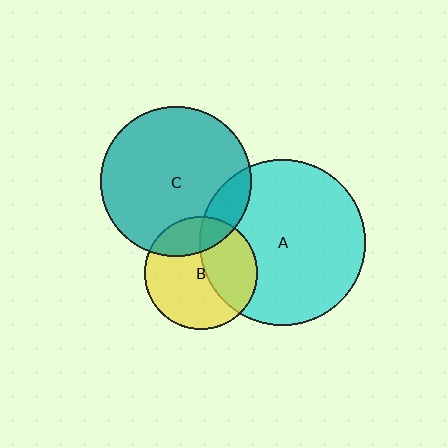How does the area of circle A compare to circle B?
Approximately 2.2 times.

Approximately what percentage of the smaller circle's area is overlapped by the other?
Approximately 40%.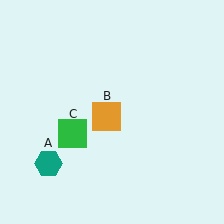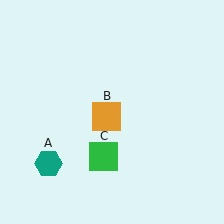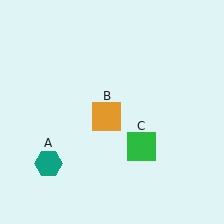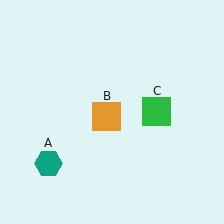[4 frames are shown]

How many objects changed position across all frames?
1 object changed position: green square (object C).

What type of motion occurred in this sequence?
The green square (object C) rotated counterclockwise around the center of the scene.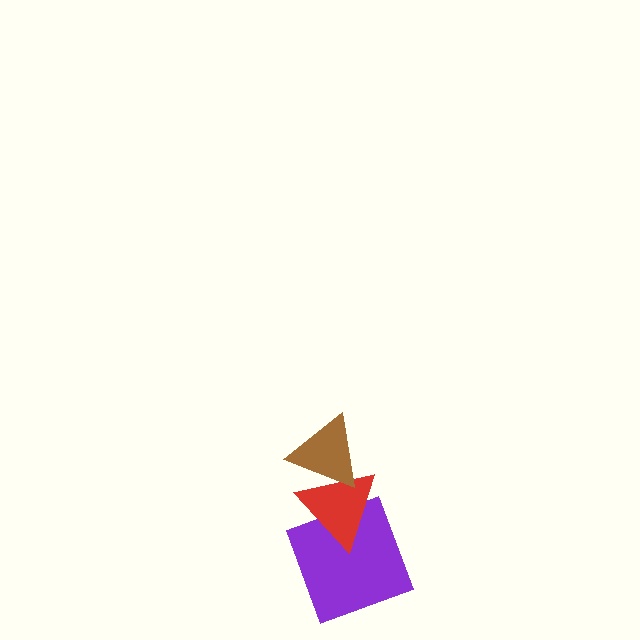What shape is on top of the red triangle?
The brown triangle is on top of the red triangle.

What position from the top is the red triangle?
The red triangle is 2nd from the top.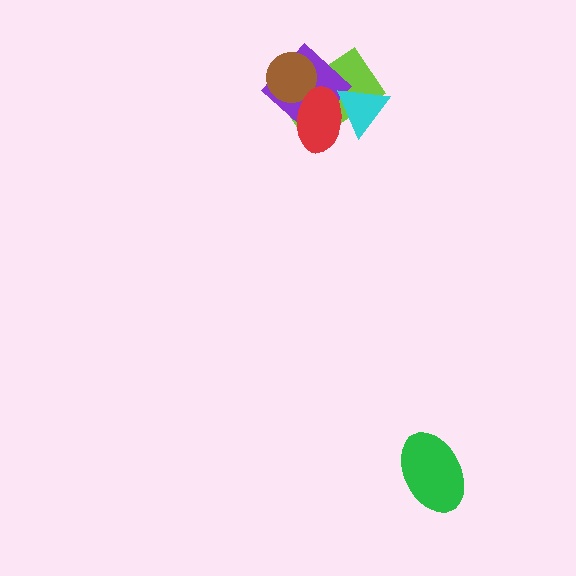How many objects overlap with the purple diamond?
3 objects overlap with the purple diamond.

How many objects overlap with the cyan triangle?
2 objects overlap with the cyan triangle.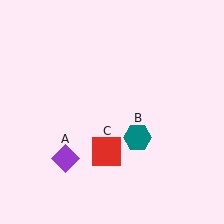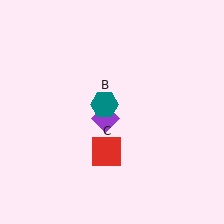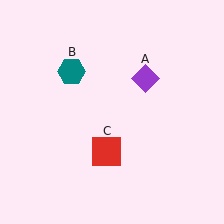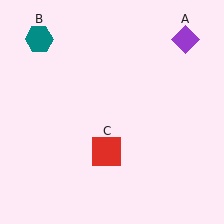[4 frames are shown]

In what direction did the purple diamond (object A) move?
The purple diamond (object A) moved up and to the right.